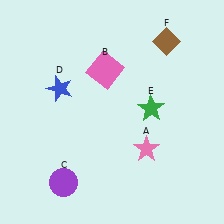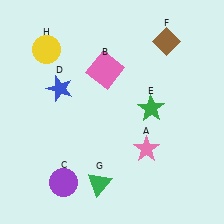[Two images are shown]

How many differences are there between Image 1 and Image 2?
There are 2 differences between the two images.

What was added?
A green triangle (G), a yellow circle (H) were added in Image 2.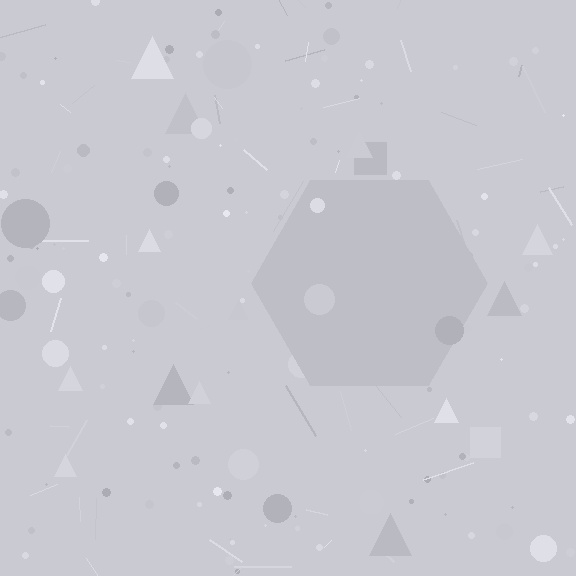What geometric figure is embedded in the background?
A hexagon is embedded in the background.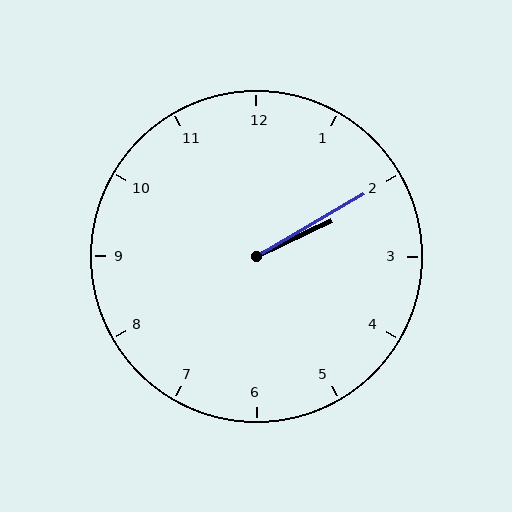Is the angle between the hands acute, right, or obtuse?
It is acute.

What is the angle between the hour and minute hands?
Approximately 5 degrees.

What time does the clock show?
2:10.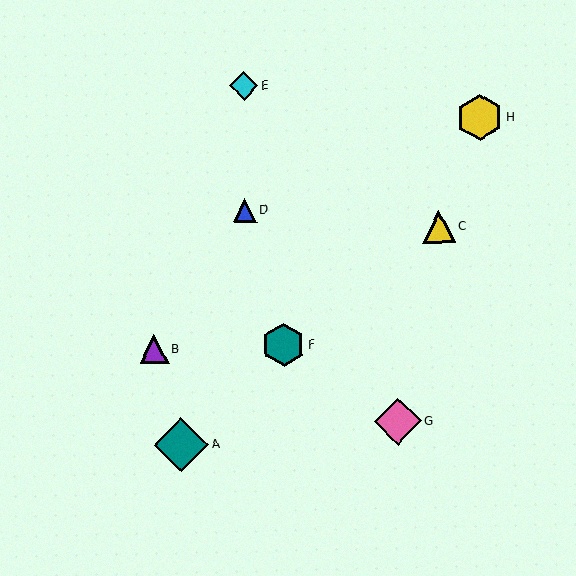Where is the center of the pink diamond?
The center of the pink diamond is at (398, 421).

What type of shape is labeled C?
Shape C is a yellow triangle.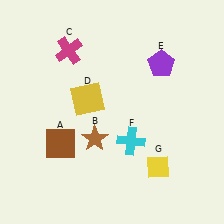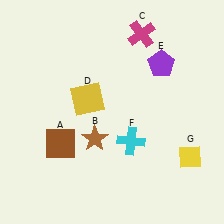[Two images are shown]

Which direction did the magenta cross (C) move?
The magenta cross (C) moved right.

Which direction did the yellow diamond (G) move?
The yellow diamond (G) moved right.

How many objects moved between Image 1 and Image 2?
2 objects moved between the two images.